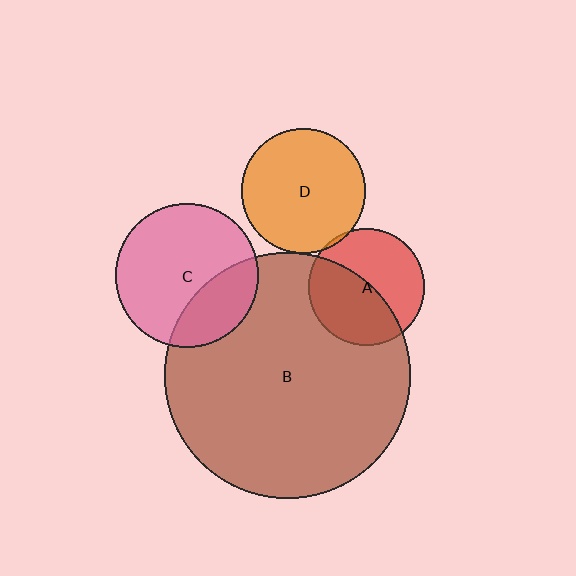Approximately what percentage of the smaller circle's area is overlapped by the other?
Approximately 50%.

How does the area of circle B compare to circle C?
Approximately 2.9 times.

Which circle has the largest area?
Circle B (brown).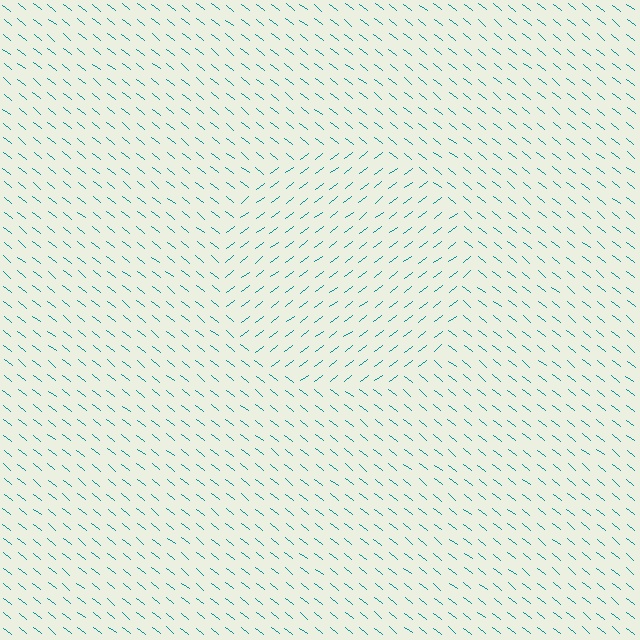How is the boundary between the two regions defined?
The boundary is defined purely by a change in line orientation (approximately 76 degrees difference). All lines are the same color and thickness.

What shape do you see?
I see a circle.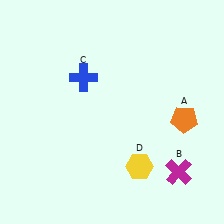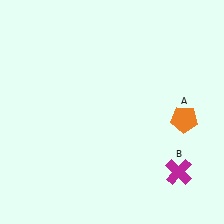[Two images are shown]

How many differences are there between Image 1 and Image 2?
There are 2 differences between the two images.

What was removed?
The yellow hexagon (D), the blue cross (C) were removed in Image 2.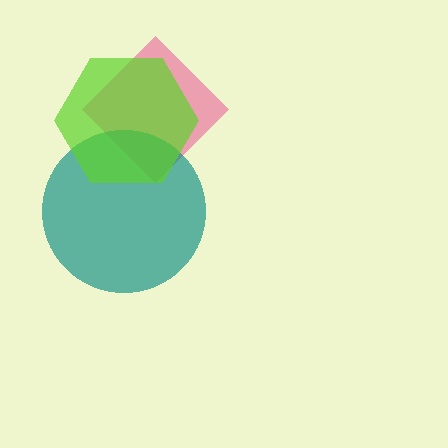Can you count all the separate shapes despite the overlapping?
Yes, there are 3 separate shapes.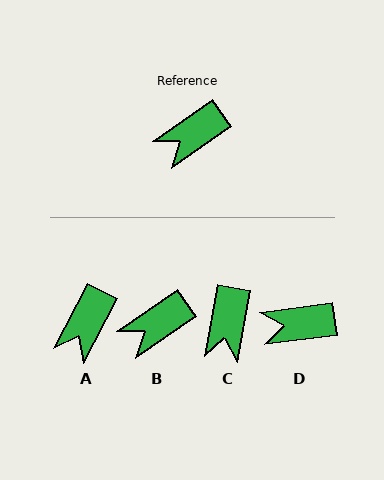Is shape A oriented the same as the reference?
No, it is off by about 28 degrees.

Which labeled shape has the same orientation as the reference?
B.